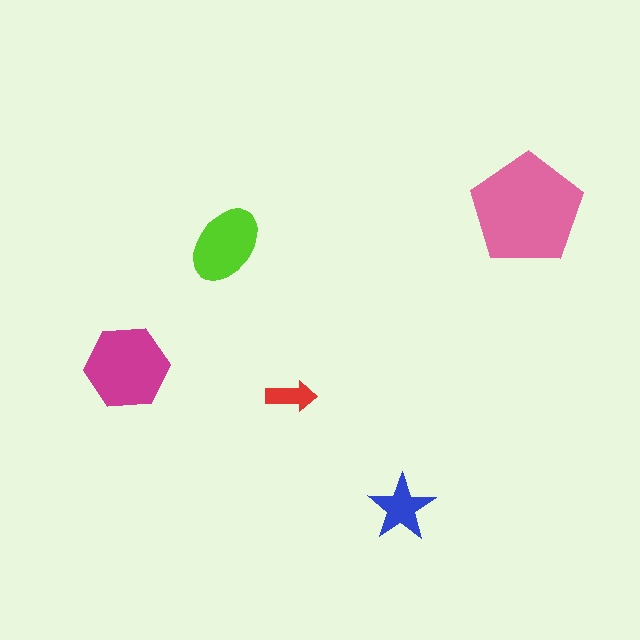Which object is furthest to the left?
The magenta hexagon is leftmost.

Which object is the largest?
The pink pentagon.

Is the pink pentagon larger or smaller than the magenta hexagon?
Larger.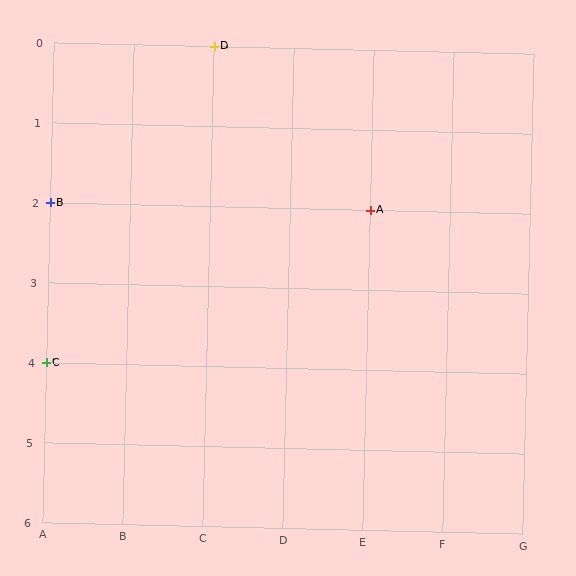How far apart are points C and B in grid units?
Points C and B are 2 rows apart.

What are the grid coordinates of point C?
Point C is at grid coordinates (A, 4).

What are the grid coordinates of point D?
Point D is at grid coordinates (C, 0).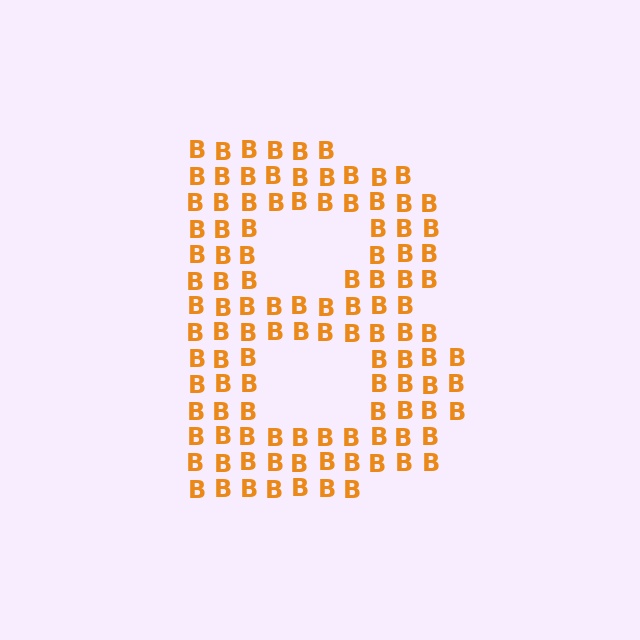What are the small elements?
The small elements are letter B's.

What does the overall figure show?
The overall figure shows the letter B.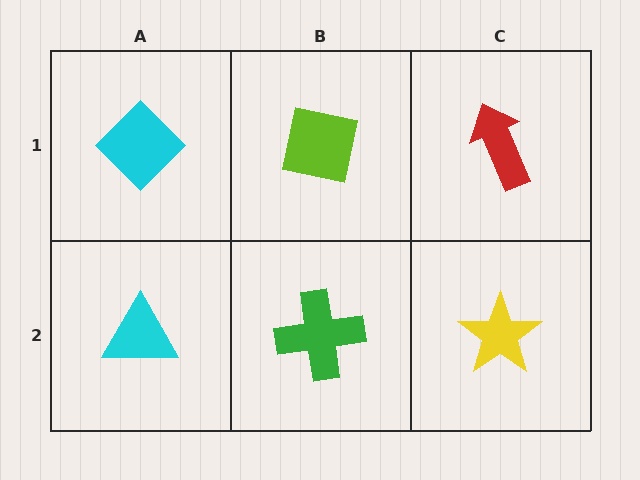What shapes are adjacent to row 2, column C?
A red arrow (row 1, column C), a green cross (row 2, column B).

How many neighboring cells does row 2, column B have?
3.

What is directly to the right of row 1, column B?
A red arrow.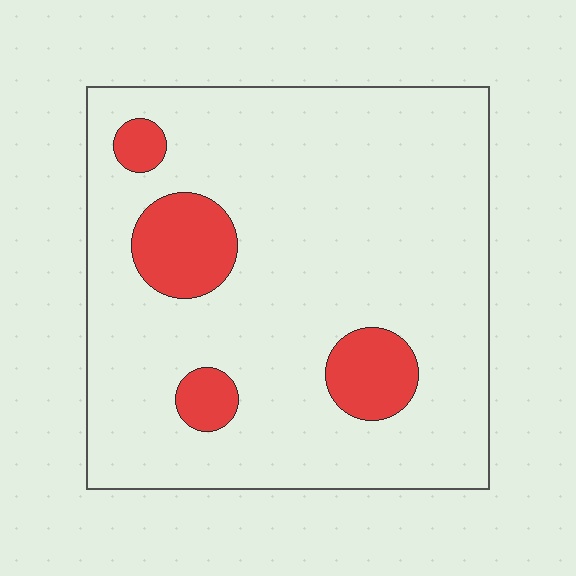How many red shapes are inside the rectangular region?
4.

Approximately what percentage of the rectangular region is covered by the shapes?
Approximately 15%.